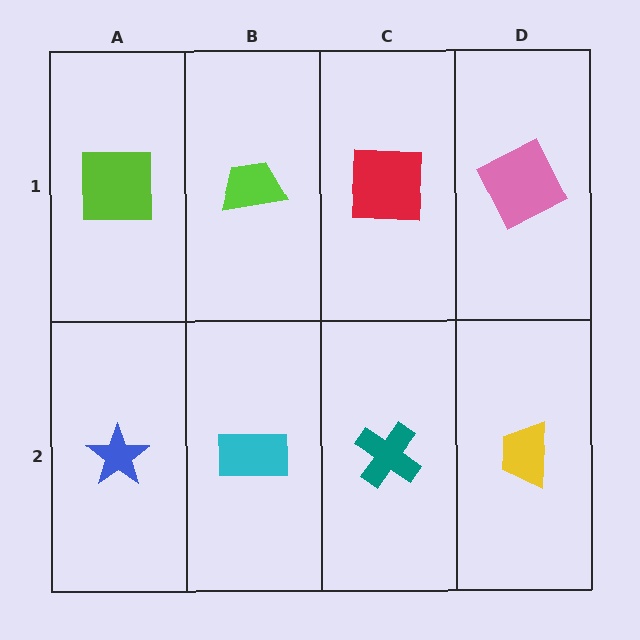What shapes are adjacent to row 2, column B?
A lime trapezoid (row 1, column B), a blue star (row 2, column A), a teal cross (row 2, column C).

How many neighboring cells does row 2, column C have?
3.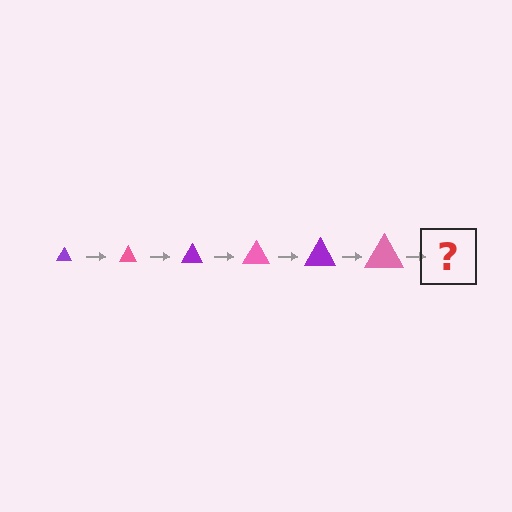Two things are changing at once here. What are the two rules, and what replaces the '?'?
The two rules are that the triangle grows larger each step and the color cycles through purple and pink. The '?' should be a purple triangle, larger than the previous one.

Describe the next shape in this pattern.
It should be a purple triangle, larger than the previous one.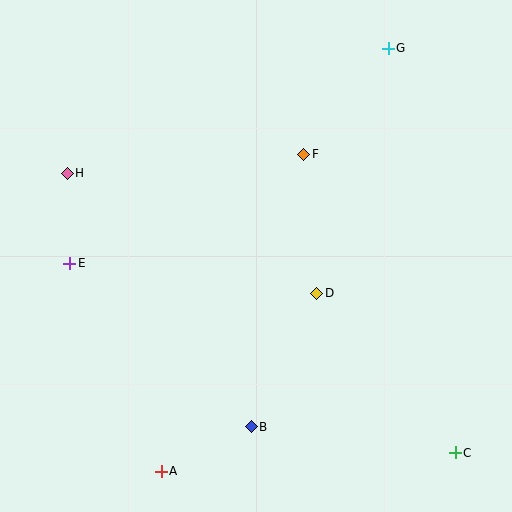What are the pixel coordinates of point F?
Point F is at (304, 154).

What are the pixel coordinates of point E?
Point E is at (70, 263).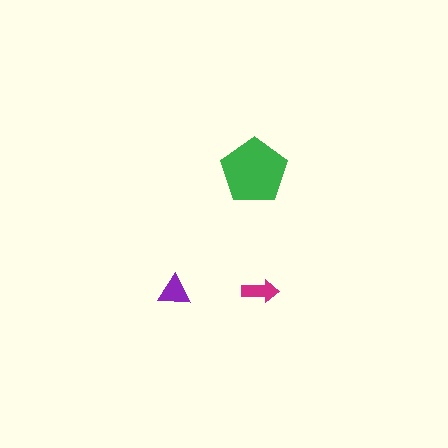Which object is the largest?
The green pentagon.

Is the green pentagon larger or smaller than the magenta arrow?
Larger.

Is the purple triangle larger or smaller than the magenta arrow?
Larger.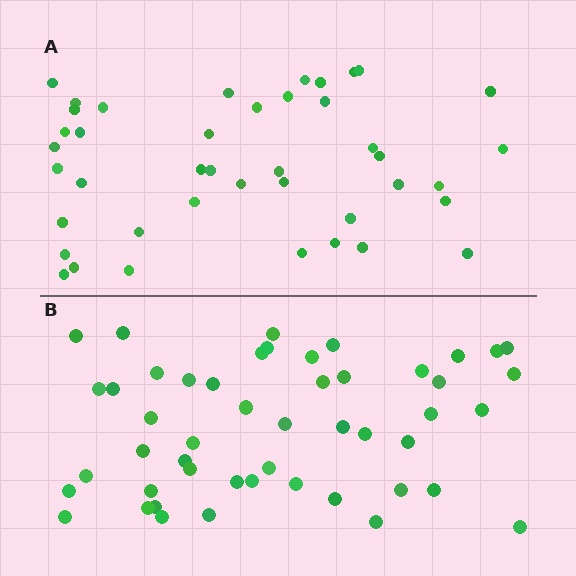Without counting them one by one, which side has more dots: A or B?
Region B (the bottom region) has more dots.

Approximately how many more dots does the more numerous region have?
Region B has roughly 8 or so more dots than region A.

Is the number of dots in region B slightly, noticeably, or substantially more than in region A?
Region B has only slightly more — the two regions are fairly close. The ratio is roughly 1.2 to 1.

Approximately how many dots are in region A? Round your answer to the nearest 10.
About 40 dots. (The exact count is 42, which rounds to 40.)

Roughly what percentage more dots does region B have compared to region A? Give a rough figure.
About 15% more.